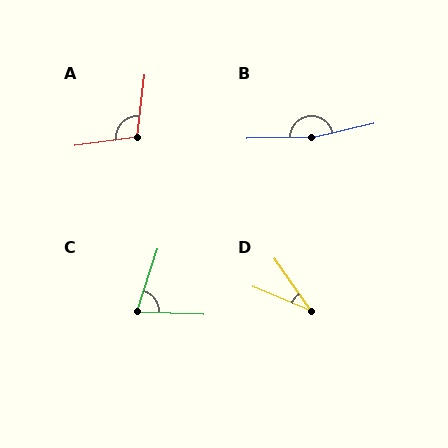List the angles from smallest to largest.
D (32°), C (74°), A (104°), B (168°).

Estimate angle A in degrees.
Approximately 104 degrees.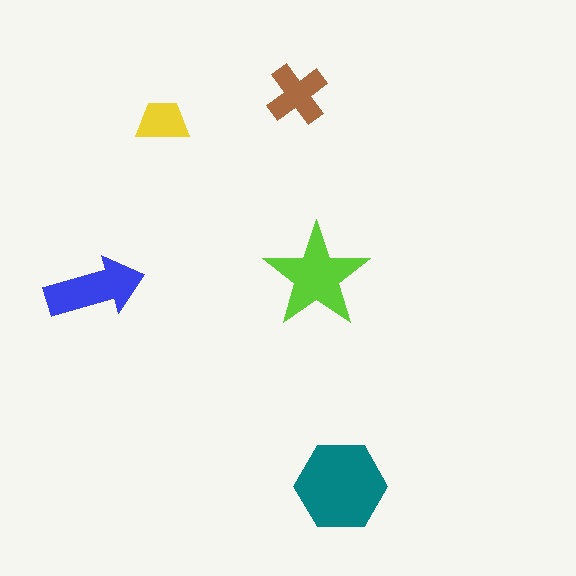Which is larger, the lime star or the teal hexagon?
The teal hexagon.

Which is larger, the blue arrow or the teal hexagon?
The teal hexagon.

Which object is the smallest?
The yellow trapezoid.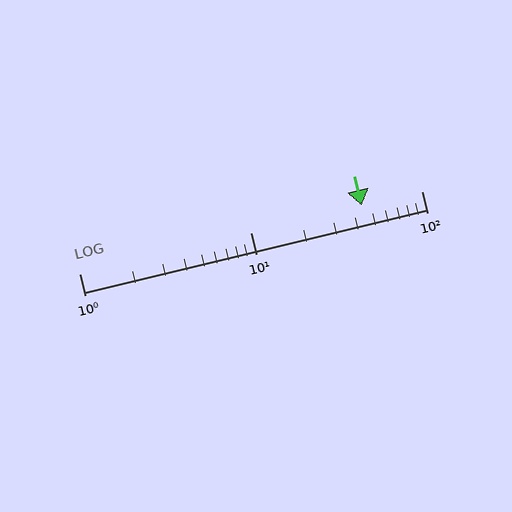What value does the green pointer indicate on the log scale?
The pointer indicates approximately 45.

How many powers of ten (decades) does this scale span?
The scale spans 2 decades, from 1 to 100.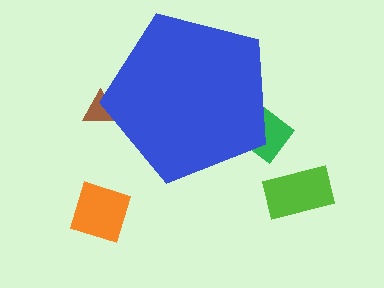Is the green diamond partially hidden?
Yes, the green diamond is partially hidden behind the blue pentagon.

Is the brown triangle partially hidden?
Yes, the brown triangle is partially hidden behind the blue pentagon.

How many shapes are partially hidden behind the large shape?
2 shapes are partially hidden.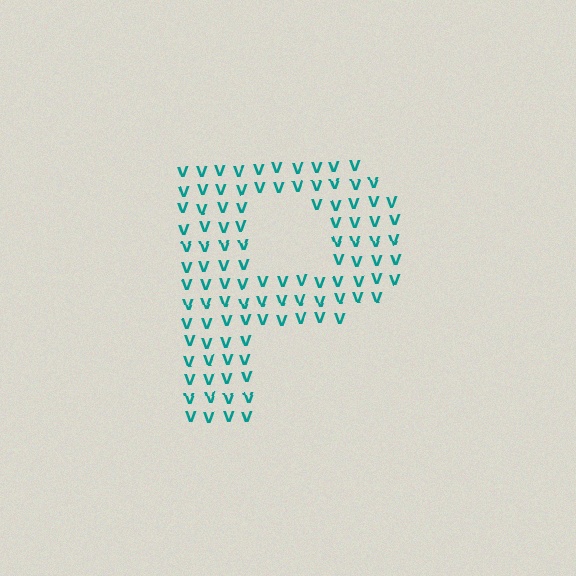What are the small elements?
The small elements are letter V's.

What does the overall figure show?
The overall figure shows the letter P.